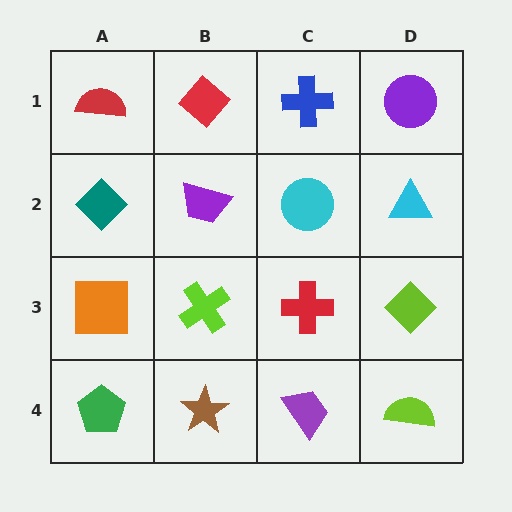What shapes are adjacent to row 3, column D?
A cyan triangle (row 2, column D), a lime semicircle (row 4, column D), a red cross (row 3, column C).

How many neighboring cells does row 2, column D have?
3.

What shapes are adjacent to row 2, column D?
A purple circle (row 1, column D), a lime diamond (row 3, column D), a cyan circle (row 2, column C).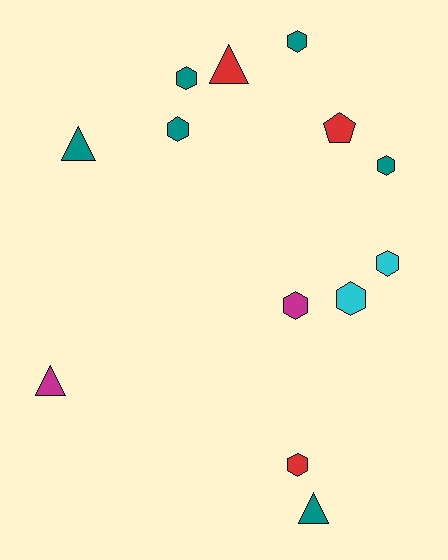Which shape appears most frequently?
Hexagon, with 8 objects.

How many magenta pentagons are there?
There are no magenta pentagons.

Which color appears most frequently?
Teal, with 6 objects.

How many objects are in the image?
There are 13 objects.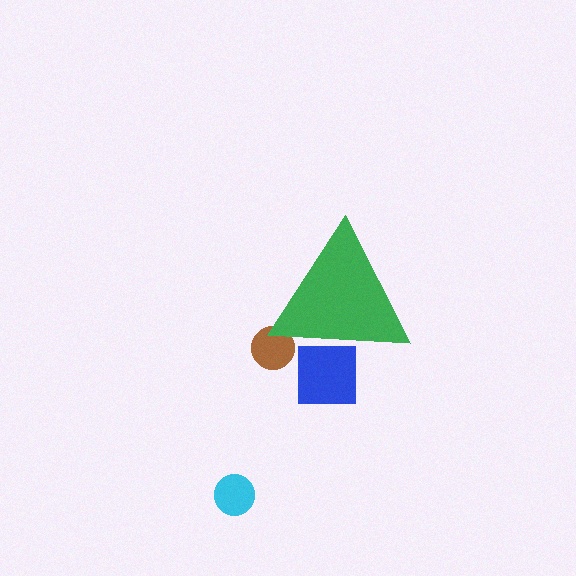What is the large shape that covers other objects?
A green triangle.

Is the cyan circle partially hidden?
No, the cyan circle is fully visible.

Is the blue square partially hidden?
Yes, the blue square is partially hidden behind the green triangle.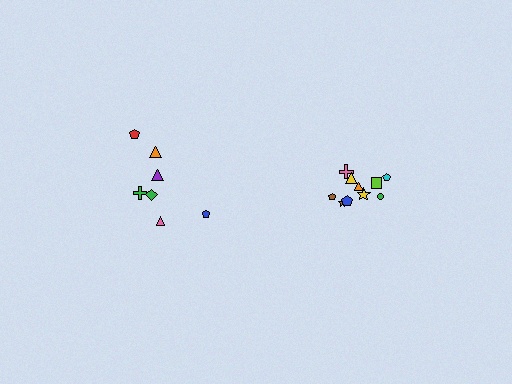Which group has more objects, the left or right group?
The right group.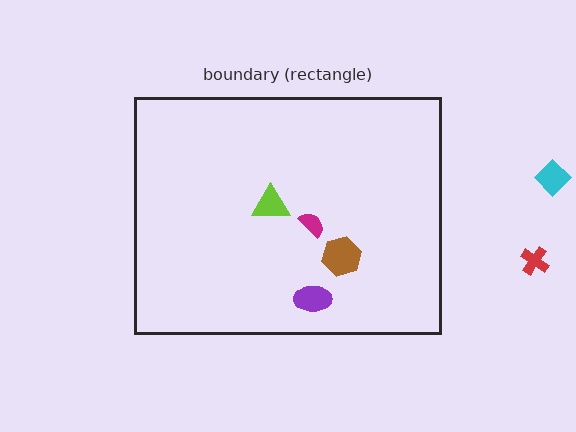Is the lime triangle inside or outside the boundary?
Inside.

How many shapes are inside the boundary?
4 inside, 2 outside.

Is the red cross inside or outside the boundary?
Outside.